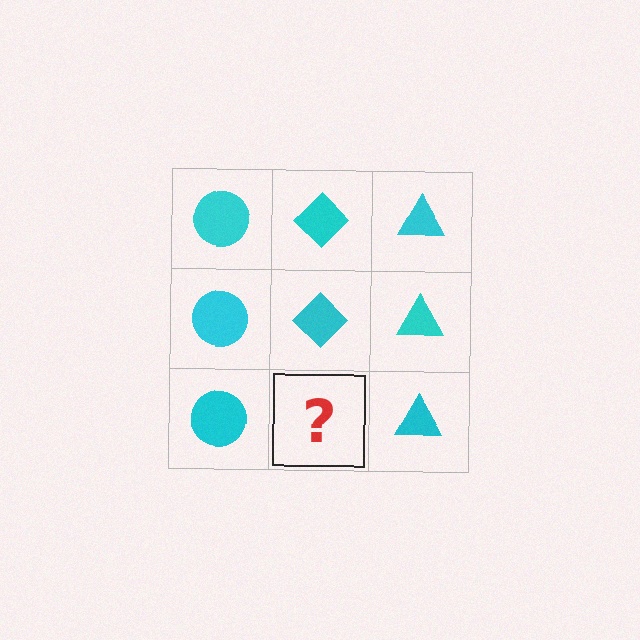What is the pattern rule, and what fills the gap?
The rule is that each column has a consistent shape. The gap should be filled with a cyan diamond.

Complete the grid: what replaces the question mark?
The question mark should be replaced with a cyan diamond.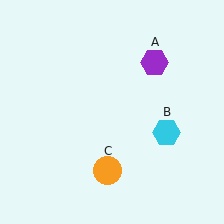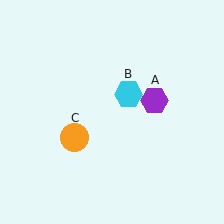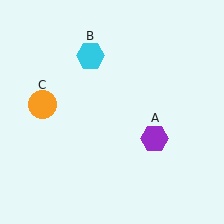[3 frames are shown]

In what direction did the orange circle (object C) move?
The orange circle (object C) moved up and to the left.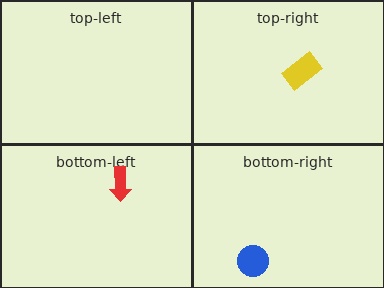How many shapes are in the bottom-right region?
1.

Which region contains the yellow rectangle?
The top-right region.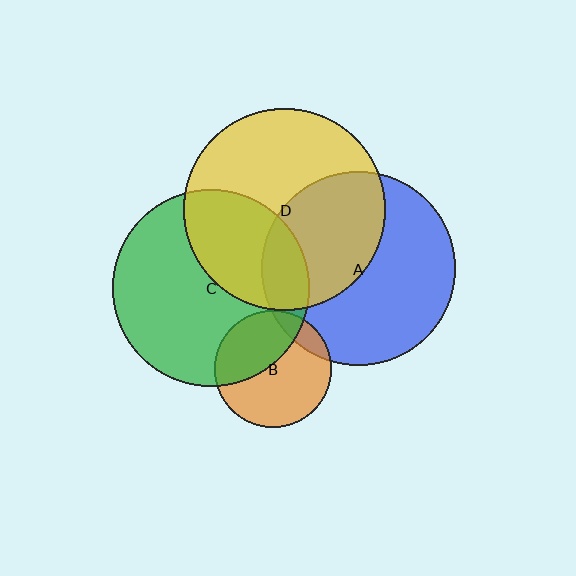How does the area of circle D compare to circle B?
Approximately 3.0 times.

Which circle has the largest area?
Circle D (yellow).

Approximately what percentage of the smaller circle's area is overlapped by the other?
Approximately 10%.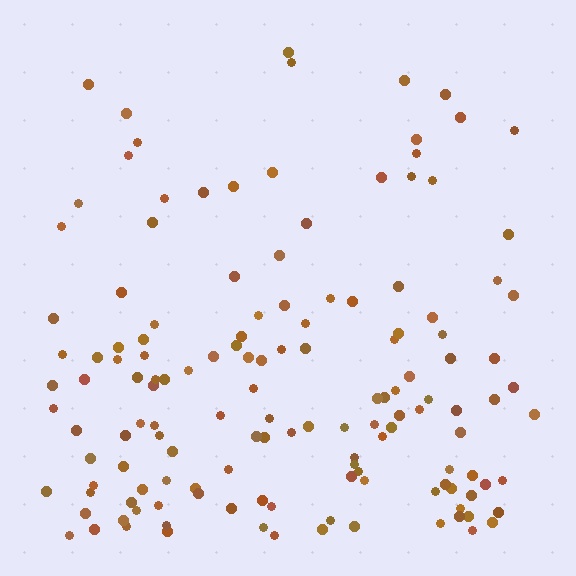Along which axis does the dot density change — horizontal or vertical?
Vertical.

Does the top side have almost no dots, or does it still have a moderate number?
Still a moderate number, just noticeably fewer than the bottom.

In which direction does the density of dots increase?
From top to bottom, with the bottom side densest.